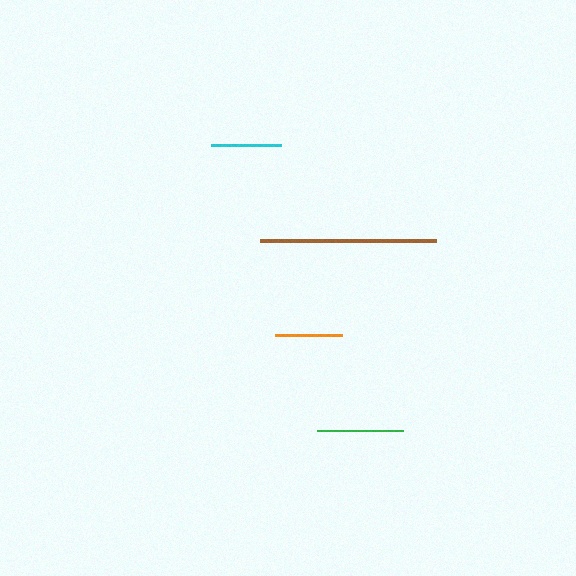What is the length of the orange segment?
The orange segment is approximately 67 pixels long.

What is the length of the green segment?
The green segment is approximately 86 pixels long.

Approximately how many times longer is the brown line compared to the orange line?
The brown line is approximately 2.6 times the length of the orange line.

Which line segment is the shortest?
The orange line is the shortest at approximately 67 pixels.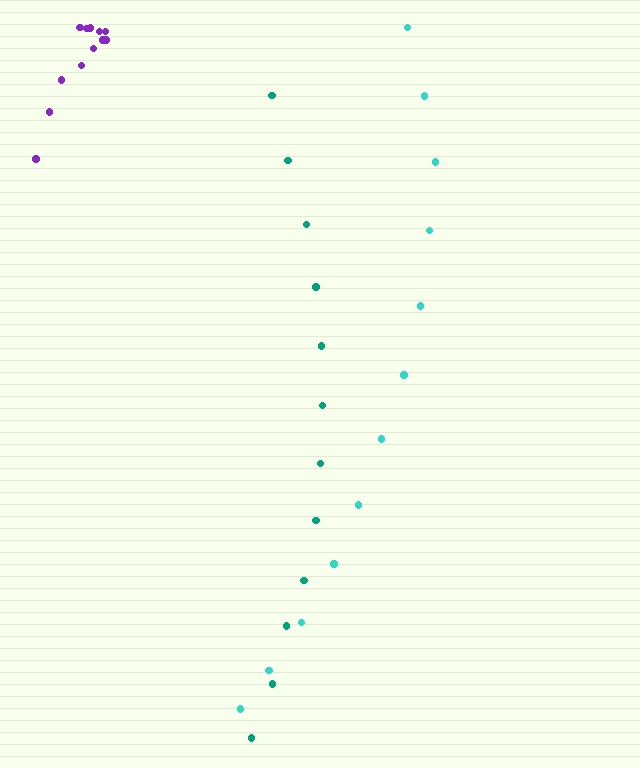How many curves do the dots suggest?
There are 3 distinct paths.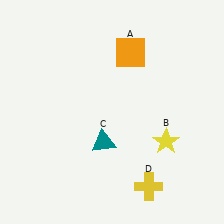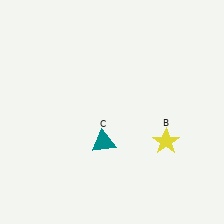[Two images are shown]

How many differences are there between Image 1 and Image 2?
There are 2 differences between the two images.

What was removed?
The yellow cross (D), the orange square (A) were removed in Image 2.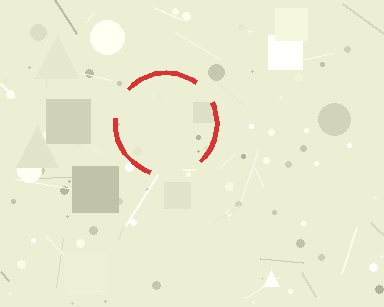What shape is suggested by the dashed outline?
The dashed outline suggests a circle.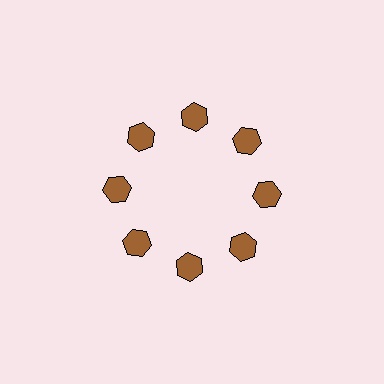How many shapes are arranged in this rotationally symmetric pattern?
There are 8 shapes, arranged in 8 groups of 1.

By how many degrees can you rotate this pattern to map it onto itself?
The pattern maps onto itself every 45 degrees of rotation.